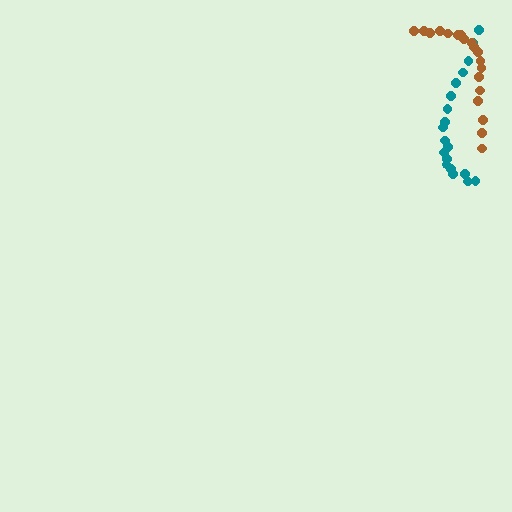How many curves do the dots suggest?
There are 2 distinct paths.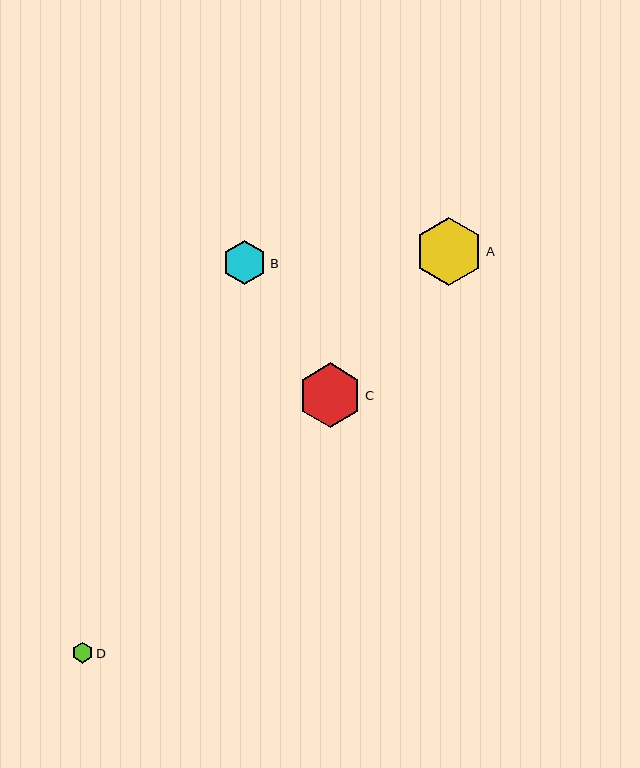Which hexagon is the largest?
Hexagon A is the largest with a size of approximately 69 pixels.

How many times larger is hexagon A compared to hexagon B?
Hexagon A is approximately 1.6 times the size of hexagon B.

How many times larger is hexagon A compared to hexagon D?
Hexagon A is approximately 3.3 times the size of hexagon D.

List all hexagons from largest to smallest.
From largest to smallest: A, C, B, D.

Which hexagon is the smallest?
Hexagon D is the smallest with a size of approximately 21 pixels.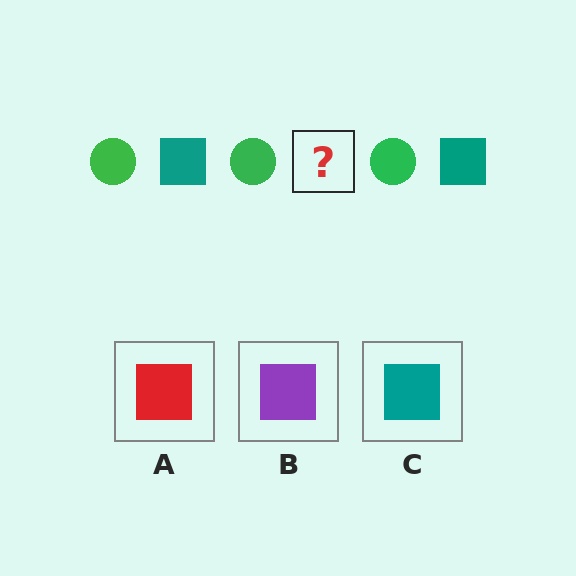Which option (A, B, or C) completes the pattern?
C.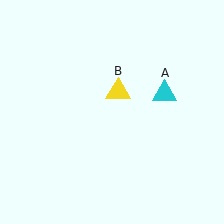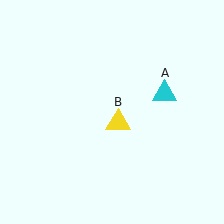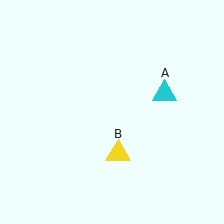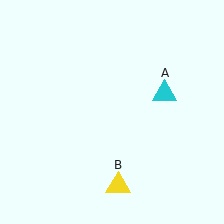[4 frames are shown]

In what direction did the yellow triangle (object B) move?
The yellow triangle (object B) moved down.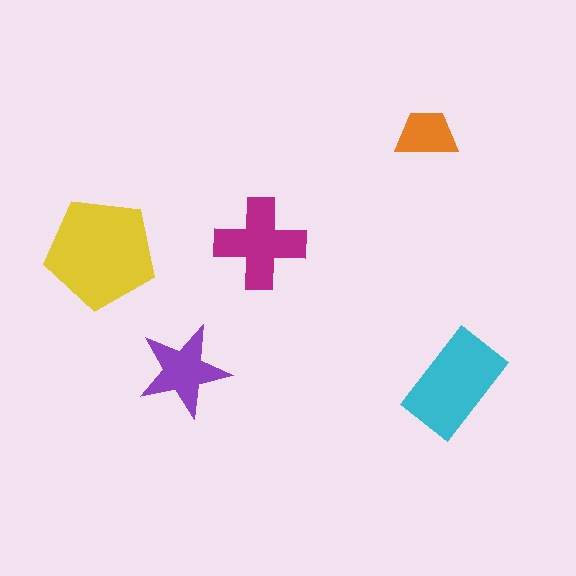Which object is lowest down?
The cyan rectangle is bottommost.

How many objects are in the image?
There are 5 objects in the image.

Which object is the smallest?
The orange trapezoid.